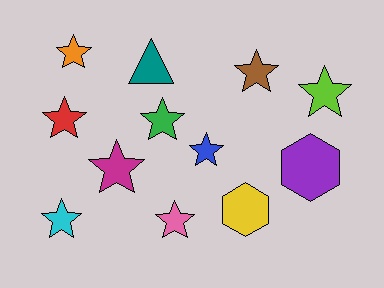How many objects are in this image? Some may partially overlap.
There are 12 objects.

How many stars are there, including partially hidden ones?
There are 9 stars.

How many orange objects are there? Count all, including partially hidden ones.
There is 1 orange object.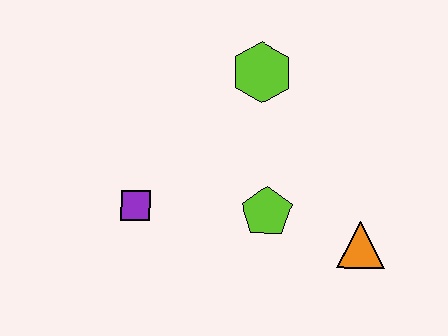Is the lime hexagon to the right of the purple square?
Yes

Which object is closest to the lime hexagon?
The lime pentagon is closest to the lime hexagon.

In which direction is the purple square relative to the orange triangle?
The purple square is to the left of the orange triangle.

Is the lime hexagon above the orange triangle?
Yes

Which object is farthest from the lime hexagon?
The orange triangle is farthest from the lime hexagon.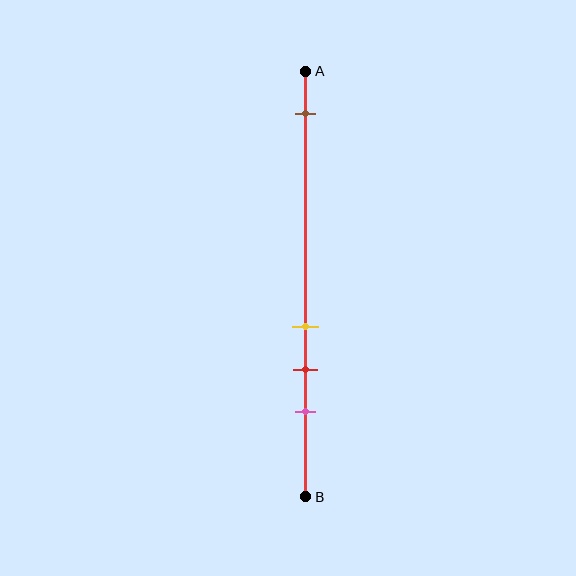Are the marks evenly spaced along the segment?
No, the marks are not evenly spaced.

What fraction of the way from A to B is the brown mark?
The brown mark is approximately 10% (0.1) of the way from A to B.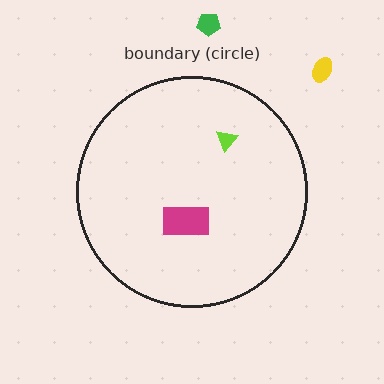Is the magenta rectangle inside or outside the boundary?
Inside.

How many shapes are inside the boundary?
2 inside, 2 outside.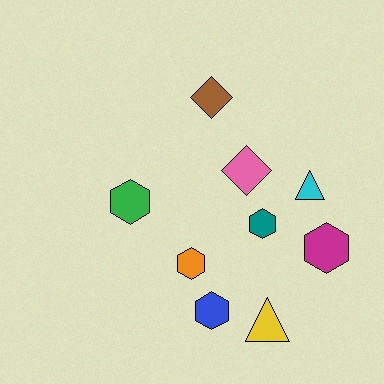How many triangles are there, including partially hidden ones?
There are 2 triangles.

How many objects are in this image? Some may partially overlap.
There are 9 objects.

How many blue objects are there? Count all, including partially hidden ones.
There is 1 blue object.